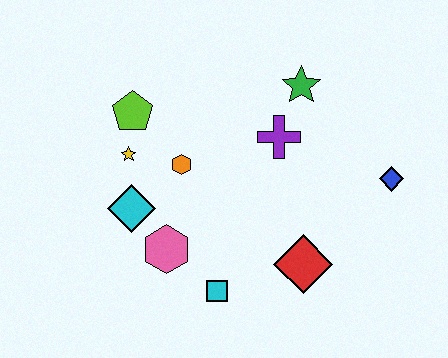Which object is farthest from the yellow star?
The blue diamond is farthest from the yellow star.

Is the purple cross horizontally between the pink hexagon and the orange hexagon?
No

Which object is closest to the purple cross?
The green star is closest to the purple cross.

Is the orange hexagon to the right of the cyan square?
No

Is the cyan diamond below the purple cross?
Yes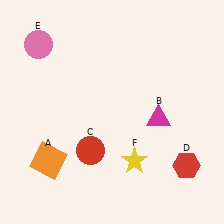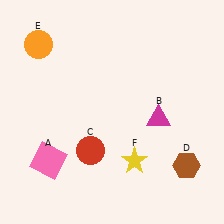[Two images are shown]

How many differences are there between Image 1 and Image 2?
There are 3 differences between the two images.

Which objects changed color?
A changed from orange to pink. D changed from red to brown. E changed from pink to orange.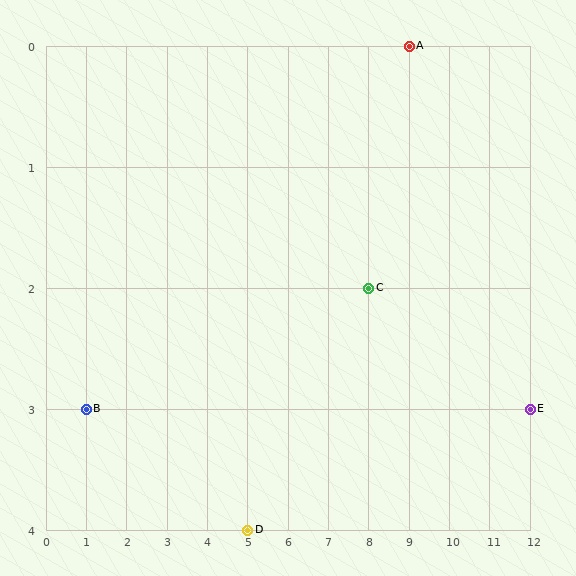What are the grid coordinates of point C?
Point C is at grid coordinates (8, 2).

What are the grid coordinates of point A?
Point A is at grid coordinates (9, 0).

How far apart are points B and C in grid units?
Points B and C are 7 columns and 1 row apart (about 7.1 grid units diagonally).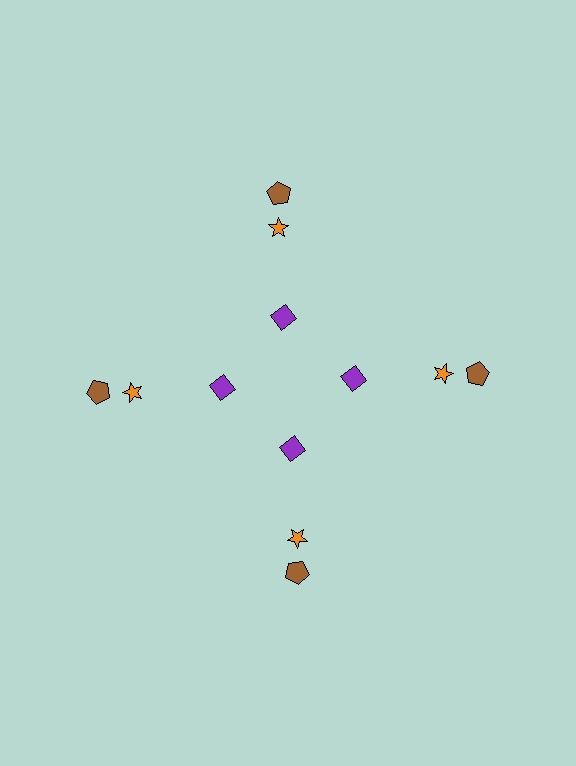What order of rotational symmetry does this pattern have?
This pattern has 4-fold rotational symmetry.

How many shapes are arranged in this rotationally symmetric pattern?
There are 12 shapes, arranged in 4 groups of 3.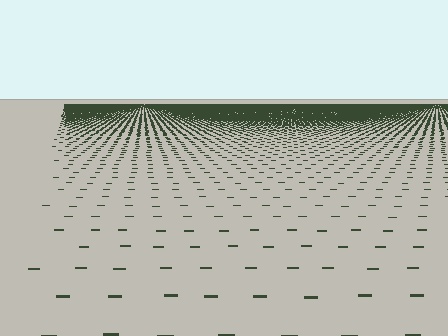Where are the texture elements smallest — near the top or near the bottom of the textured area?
Near the top.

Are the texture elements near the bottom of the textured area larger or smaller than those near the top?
Larger. Near the bottom, elements are closer to the viewer and appear at a bigger on-screen size.